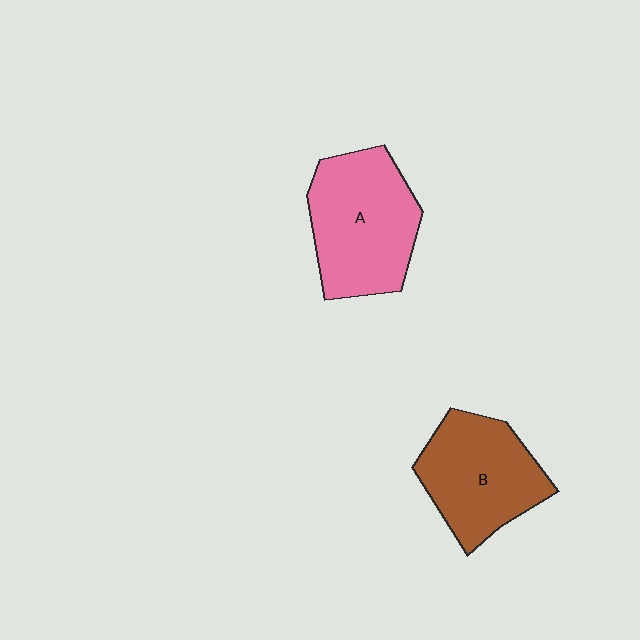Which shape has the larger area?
Shape A (pink).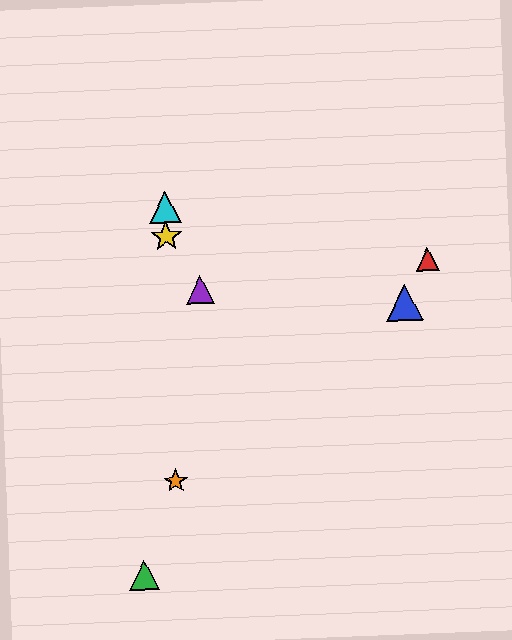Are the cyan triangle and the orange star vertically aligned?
Yes, both are at x≈165.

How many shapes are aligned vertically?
3 shapes (the yellow star, the orange star, the cyan triangle) are aligned vertically.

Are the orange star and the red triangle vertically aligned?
No, the orange star is at x≈176 and the red triangle is at x≈428.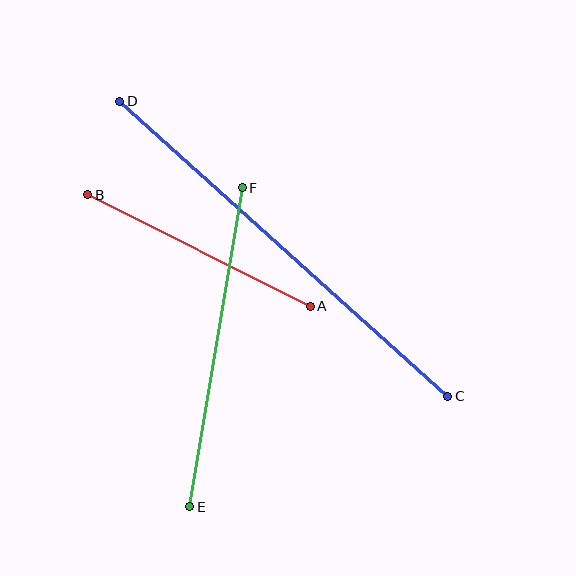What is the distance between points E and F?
The distance is approximately 323 pixels.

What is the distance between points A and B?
The distance is approximately 249 pixels.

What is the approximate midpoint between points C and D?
The midpoint is at approximately (284, 249) pixels.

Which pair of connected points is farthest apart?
Points C and D are farthest apart.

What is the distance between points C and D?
The distance is approximately 441 pixels.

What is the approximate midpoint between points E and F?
The midpoint is at approximately (216, 347) pixels.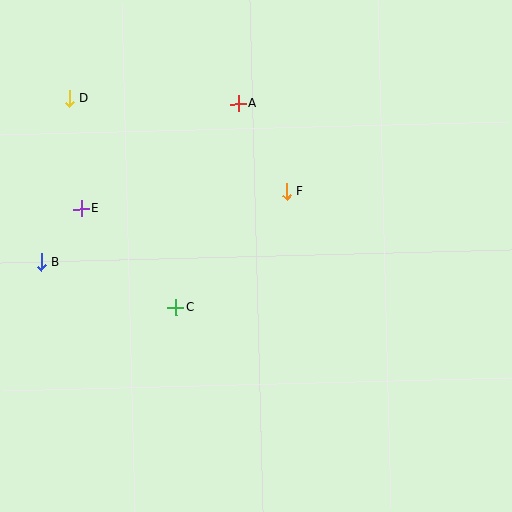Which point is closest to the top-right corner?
Point A is closest to the top-right corner.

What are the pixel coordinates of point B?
Point B is at (41, 262).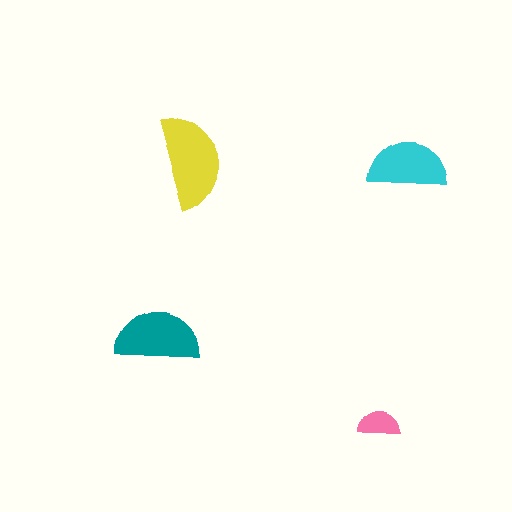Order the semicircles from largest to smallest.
the yellow one, the teal one, the cyan one, the pink one.